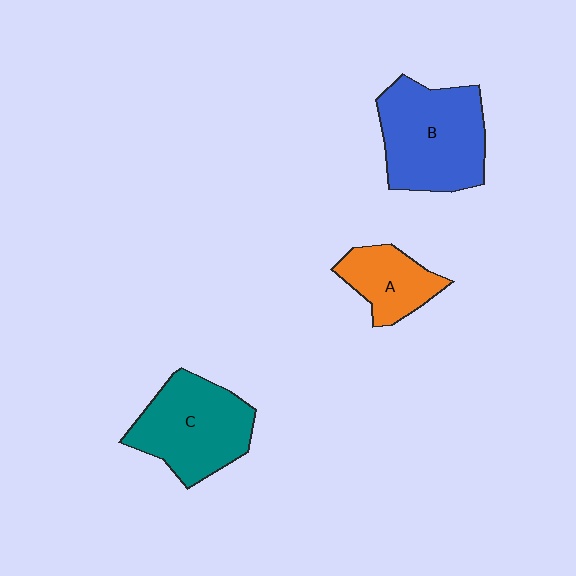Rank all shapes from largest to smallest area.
From largest to smallest: B (blue), C (teal), A (orange).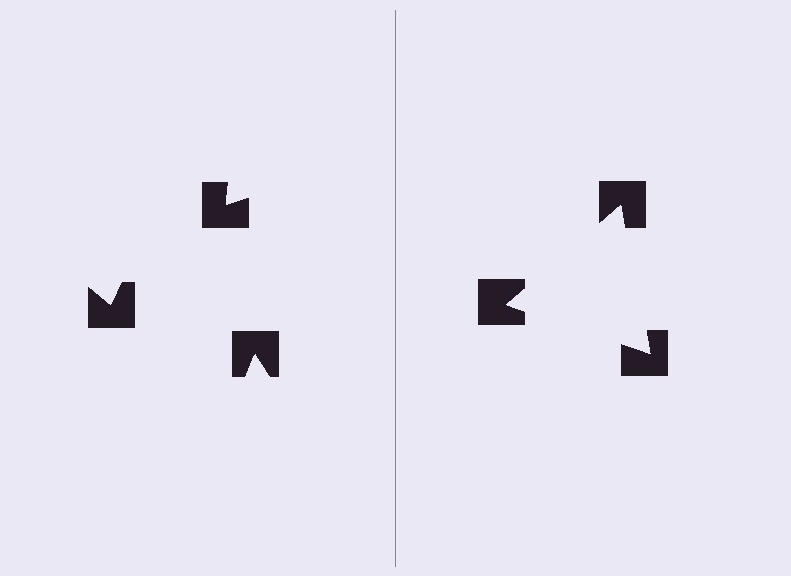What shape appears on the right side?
An illusory triangle.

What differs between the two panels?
The notched squares are positioned identically on both sides; only the wedge orientations differ. On the right they align to a triangle; on the left they are misaligned.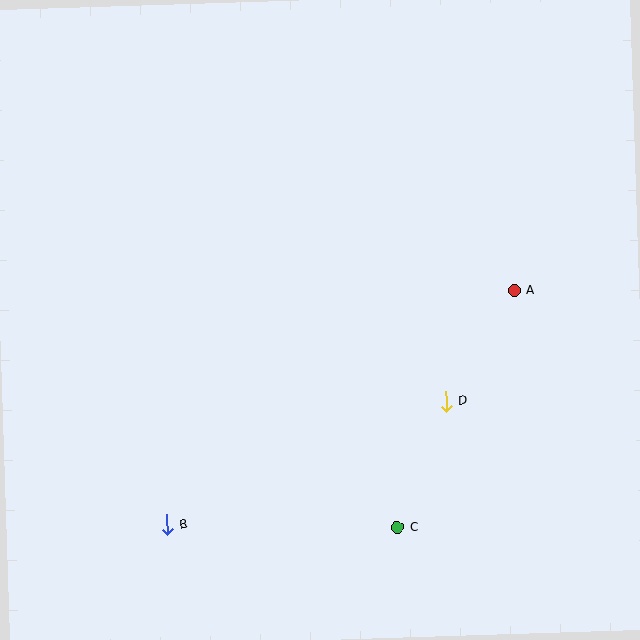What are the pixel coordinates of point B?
Point B is at (167, 525).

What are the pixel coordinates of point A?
Point A is at (514, 291).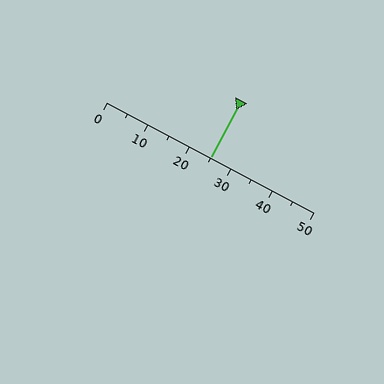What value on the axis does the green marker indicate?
The marker indicates approximately 25.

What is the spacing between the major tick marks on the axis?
The major ticks are spaced 10 apart.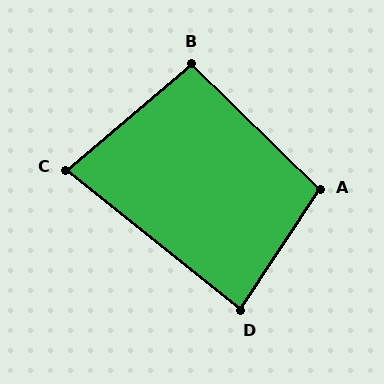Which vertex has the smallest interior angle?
C, at approximately 79 degrees.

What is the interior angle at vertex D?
Approximately 85 degrees (acute).